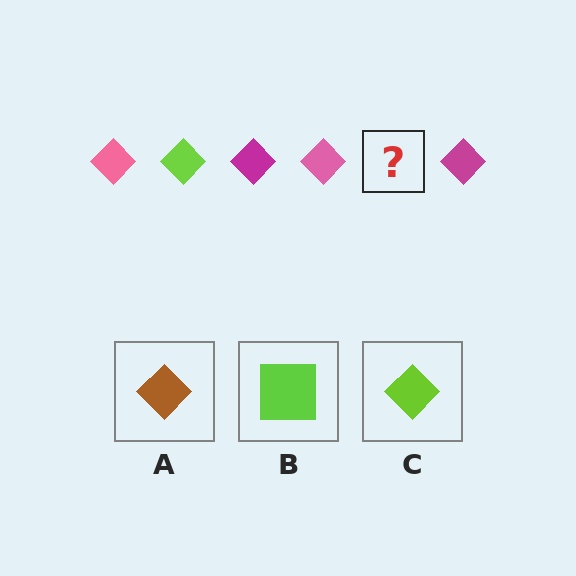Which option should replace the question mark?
Option C.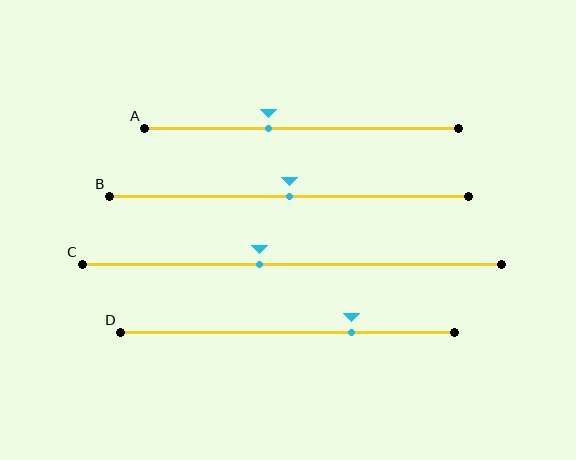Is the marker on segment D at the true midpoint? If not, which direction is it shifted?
No, the marker on segment D is shifted to the right by about 19% of the segment length.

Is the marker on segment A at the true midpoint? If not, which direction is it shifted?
No, the marker on segment A is shifted to the left by about 11% of the segment length.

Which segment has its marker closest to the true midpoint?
Segment B has its marker closest to the true midpoint.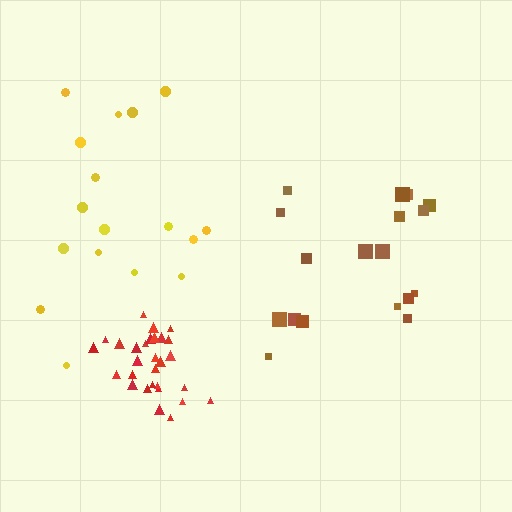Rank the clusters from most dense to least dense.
red, brown, yellow.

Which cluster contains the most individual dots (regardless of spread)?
Red (29).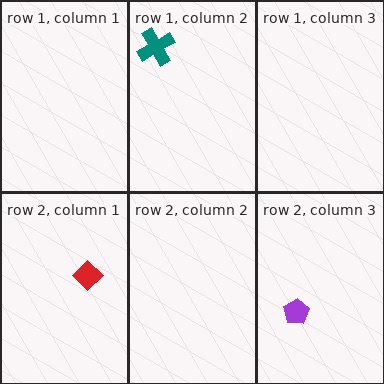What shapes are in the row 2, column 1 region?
The red diamond.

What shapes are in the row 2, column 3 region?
The purple pentagon.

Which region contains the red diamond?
The row 2, column 1 region.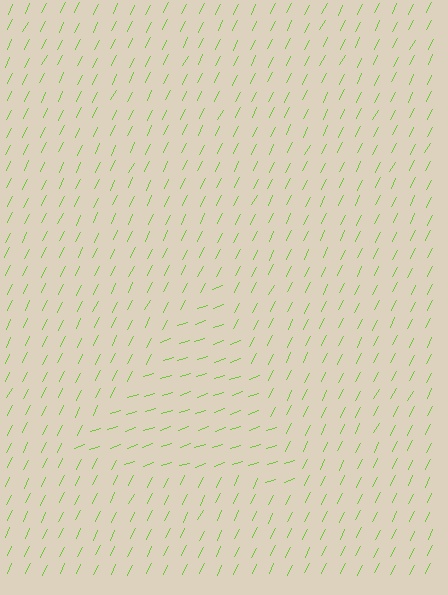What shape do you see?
I see a triangle.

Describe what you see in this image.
The image is filled with small lime line segments. A triangle region in the image has lines oriented differently from the surrounding lines, creating a visible texture boundary.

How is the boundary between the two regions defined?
The boundary is defined purely by a change in line orientation (approximately 45 degrees difference). All lines are the same color and thickness.